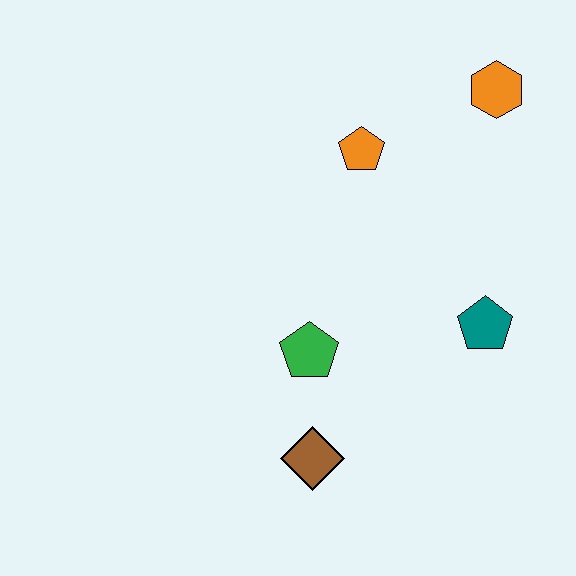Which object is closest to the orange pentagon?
The orange hexagon is closest to the orange pentagon.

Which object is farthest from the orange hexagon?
The brown diamond is farthest from the orange hexagon.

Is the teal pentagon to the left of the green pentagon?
No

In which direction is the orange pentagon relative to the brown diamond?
The orange pentagon is above the brown diamond.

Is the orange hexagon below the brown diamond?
No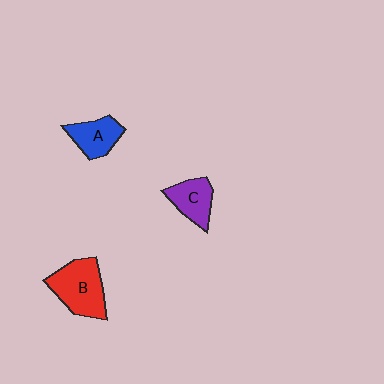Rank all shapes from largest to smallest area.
From largest to smallest: B (red), C (purple), A (blue).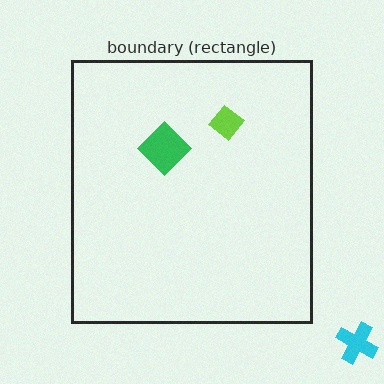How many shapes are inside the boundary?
2 inside, 1 outside.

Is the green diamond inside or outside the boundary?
Inside.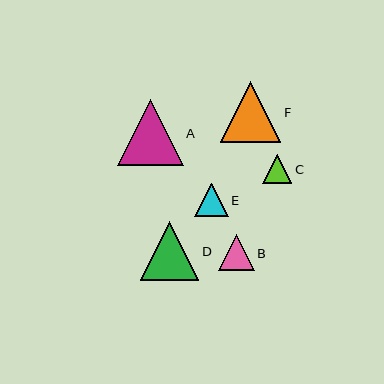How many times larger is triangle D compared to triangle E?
Triangle D is approximately 1.8 times the size of triangle E.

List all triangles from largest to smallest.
From largest to smallest: A, F, D, B, E, C.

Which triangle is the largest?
Triangle A is the largest with a size of approximately 66 pixels.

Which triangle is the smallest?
Triangle C is the smallest with a size of approximately 29 pixels.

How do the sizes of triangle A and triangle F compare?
Triangle A and triangle F are approximately the same size.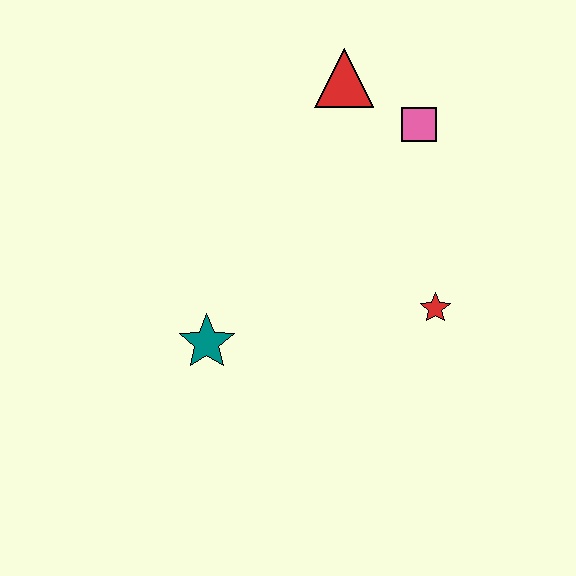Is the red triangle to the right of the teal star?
Yes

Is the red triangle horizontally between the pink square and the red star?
No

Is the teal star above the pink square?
No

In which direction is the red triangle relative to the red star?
The red triangle is above the red star.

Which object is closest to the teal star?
The red star is closest to the teal star.